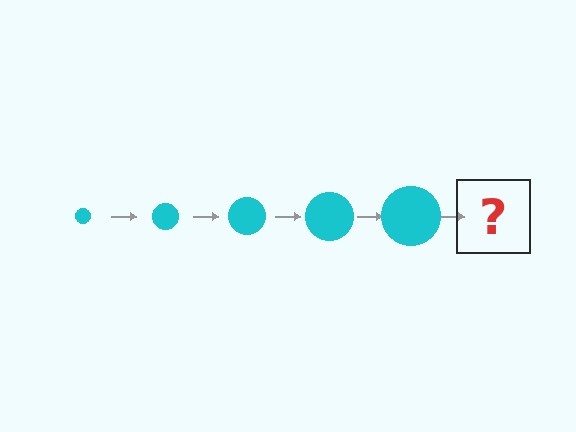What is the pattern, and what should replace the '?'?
The pattern is that the circle gets progressively larger each step. The '?' should be a cyan circle, larger than the previous one.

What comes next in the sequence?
The next element should be a cyan circle, larger than the previous one.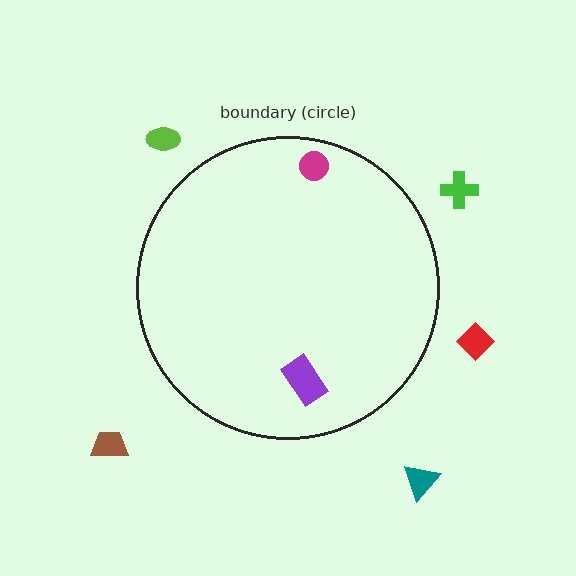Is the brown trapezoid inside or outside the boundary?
Outside.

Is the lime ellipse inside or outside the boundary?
Outside.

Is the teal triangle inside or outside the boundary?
Outside.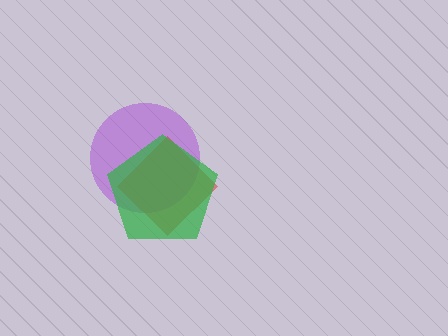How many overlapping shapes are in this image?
There are 3 overlapping shapes in the image.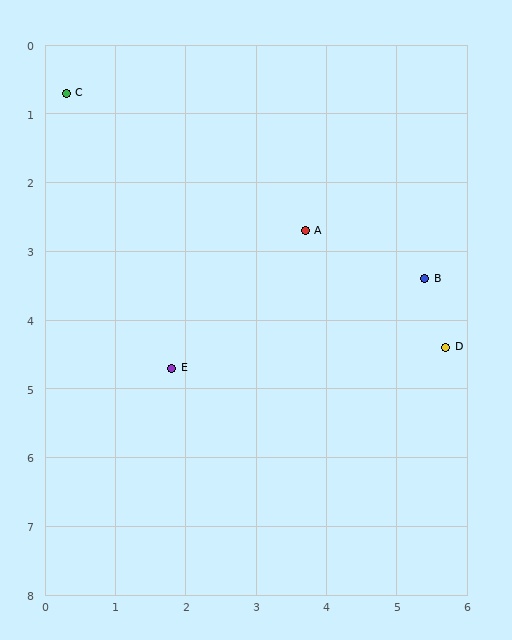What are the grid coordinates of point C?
Point C is at approximately (0.3, 0.7).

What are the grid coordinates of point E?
Point E is at approximately (1.8, 4.7).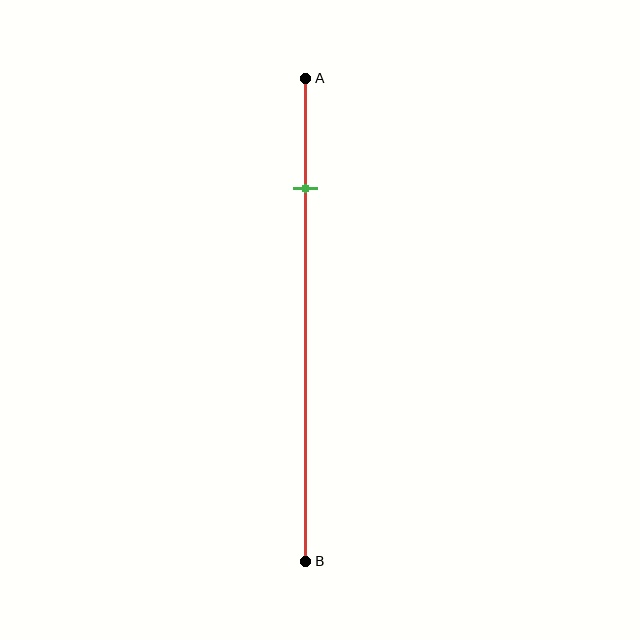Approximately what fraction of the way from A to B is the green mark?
The green mark is approximately 25% of the way from A to B.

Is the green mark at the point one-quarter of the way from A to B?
Yes, the mark is approximately at the one-quarter point.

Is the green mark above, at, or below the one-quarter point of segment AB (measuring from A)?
The green mark is approximately at the one-quarter point of segment AB.